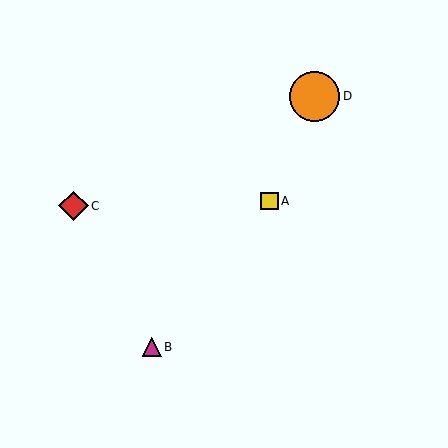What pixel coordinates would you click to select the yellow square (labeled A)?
Click at (270, 201) to select the yellow square A.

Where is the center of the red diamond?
The center of the red diamond is at (74, 206).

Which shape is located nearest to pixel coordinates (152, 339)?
The magenta triangle (labeled B) at (152, 347) is nearest to that location.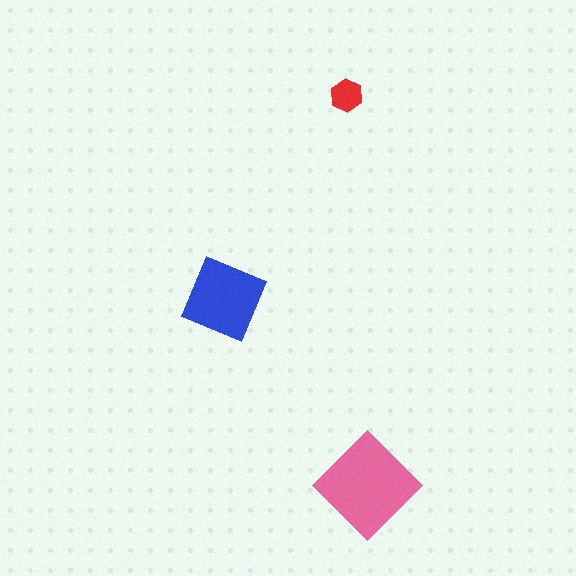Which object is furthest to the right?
The pink diamond is rightmost.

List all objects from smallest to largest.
The red hexagon, the blue square, the pink diamond.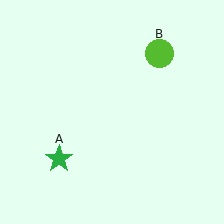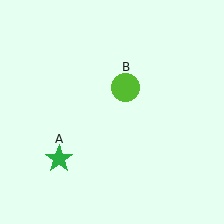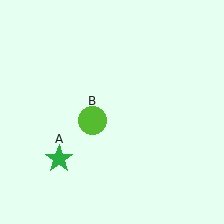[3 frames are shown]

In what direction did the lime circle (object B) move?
The lime circle (object B) moved down and to the left.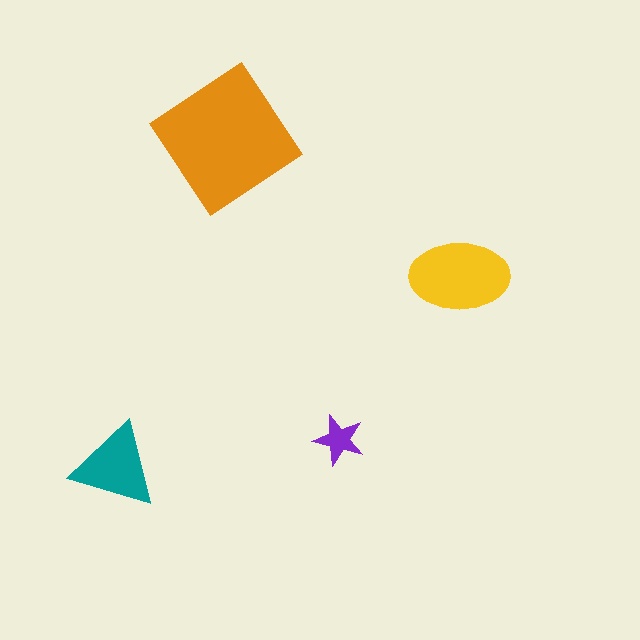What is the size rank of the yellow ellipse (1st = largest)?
2nd.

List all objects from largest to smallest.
The orange diamond, the yellow ellipse, the teal triangle, the purple star.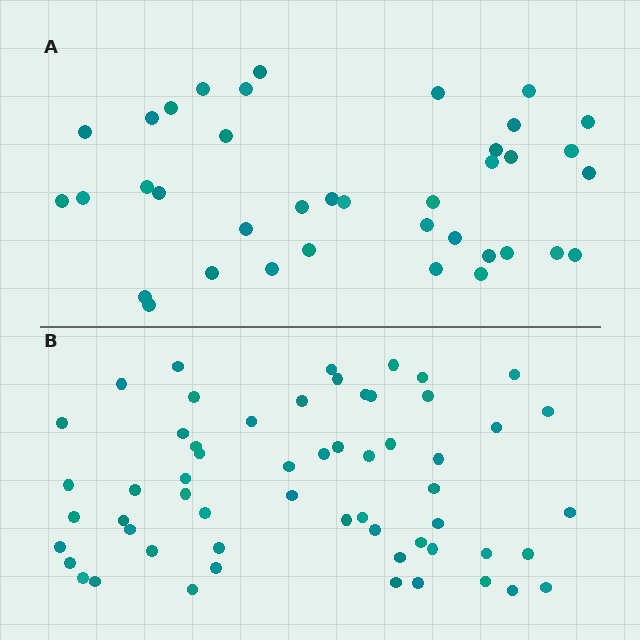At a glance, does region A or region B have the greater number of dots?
Region B (the bottom region) has more dots.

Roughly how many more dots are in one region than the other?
Region B has approximately 20 more dots than region A.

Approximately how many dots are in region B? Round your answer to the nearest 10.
About 60 dots. (The exact count is 58, which rounds to 60.)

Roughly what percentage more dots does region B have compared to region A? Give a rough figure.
About 55% more.